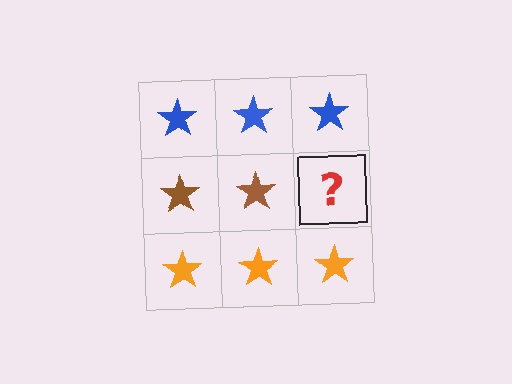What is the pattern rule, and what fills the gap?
The rule is that each row has a consistent color. The gap should be filled with a brown star.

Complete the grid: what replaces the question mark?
The question mark should be replaced with a brown star.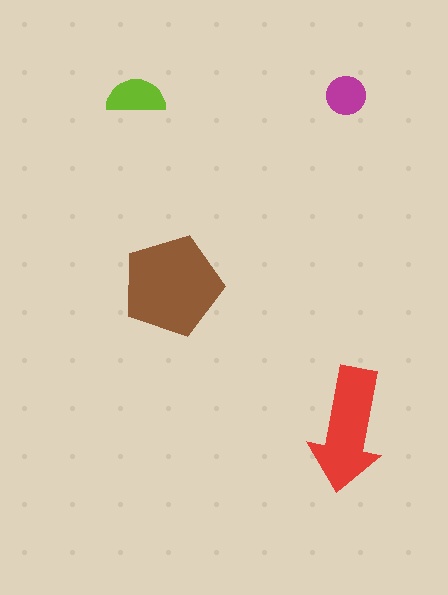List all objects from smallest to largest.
The magenta circle, the lime semicircle, the red arrow, the brown pentagon.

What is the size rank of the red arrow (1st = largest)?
2nd.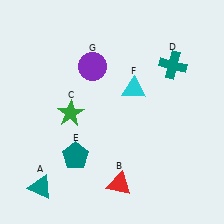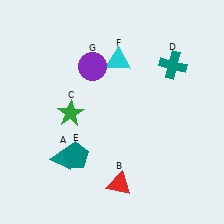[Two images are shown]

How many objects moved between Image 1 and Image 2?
2 objects moved between the two images.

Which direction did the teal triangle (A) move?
The teal triangle (A) moved up.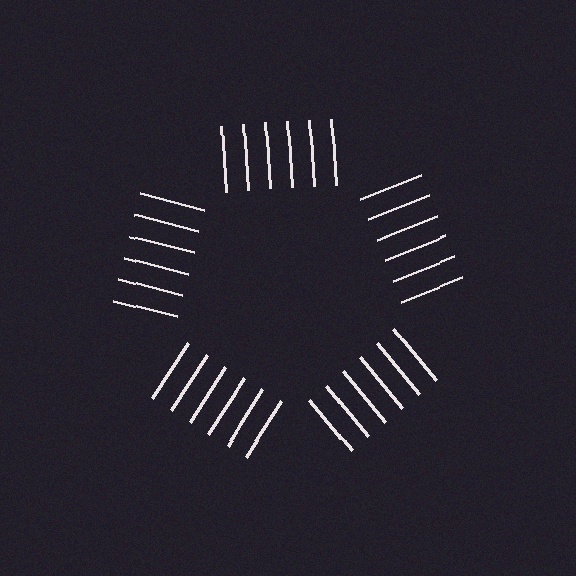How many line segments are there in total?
30 — 6 along each of the 5 edges.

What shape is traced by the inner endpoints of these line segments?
An illusory pentagon — the line segments terminate on its edges but no continuous stroke is drawn.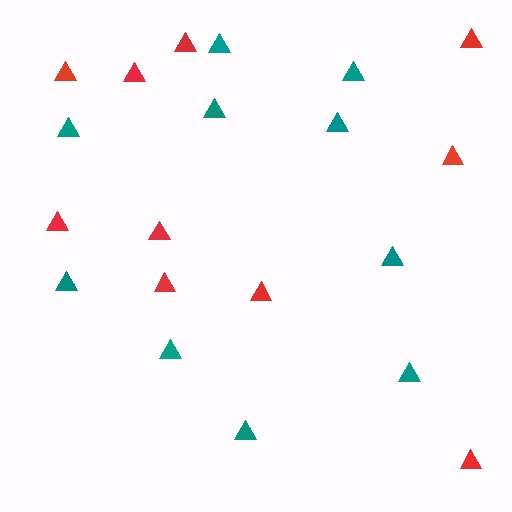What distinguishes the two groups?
There are 2 groups: one group of teal triangles (10) and one group of red triangles (10).